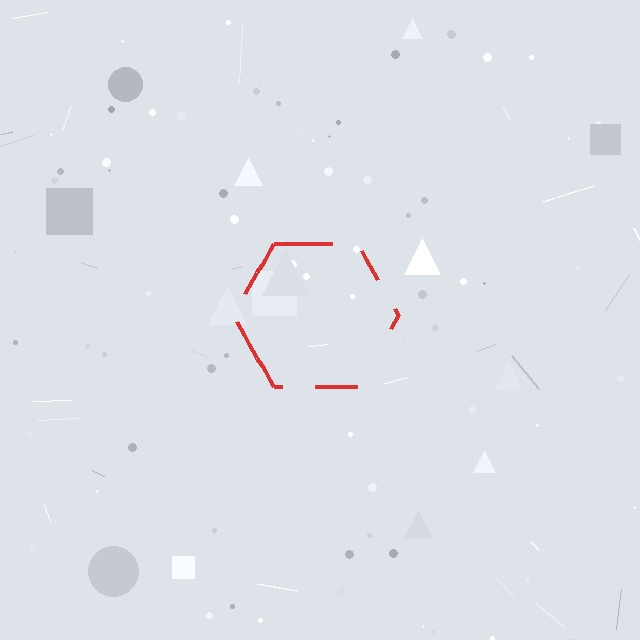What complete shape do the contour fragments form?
The contour fragments form a hexagon.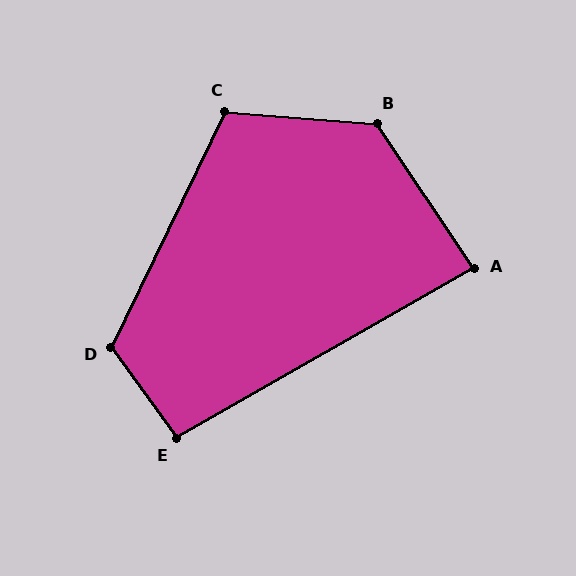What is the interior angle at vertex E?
Approximately 96 degrees (obtuse).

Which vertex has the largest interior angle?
B, at approximately 128 degrees.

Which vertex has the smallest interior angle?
A, at approximately 86 degrees.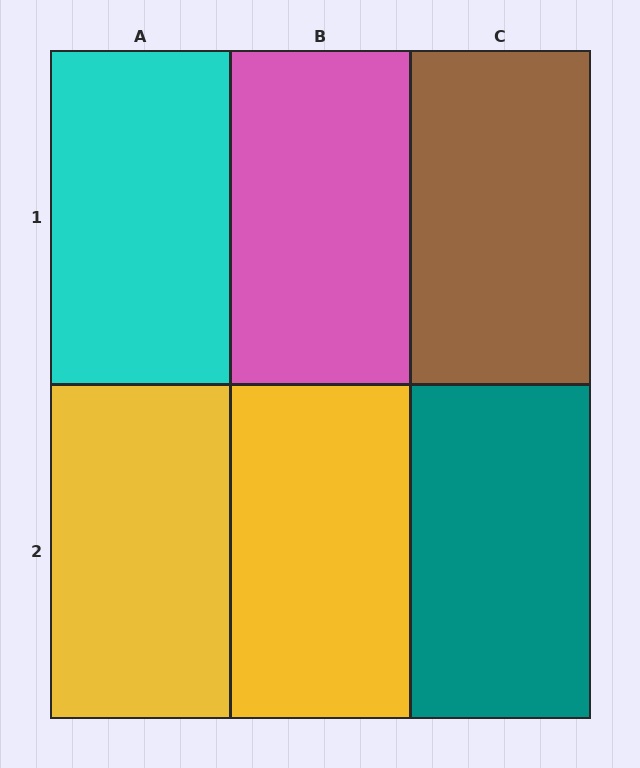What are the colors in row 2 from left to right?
Yellow, yellow, teal.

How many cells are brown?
1 cell is brown.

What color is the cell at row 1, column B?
Pink.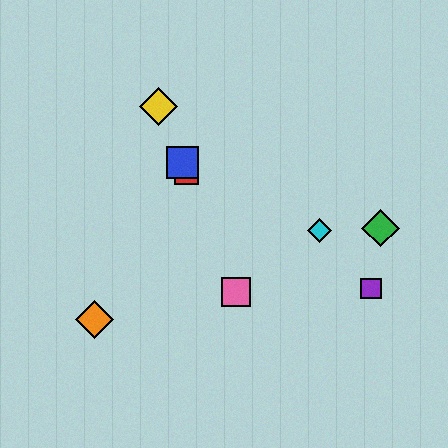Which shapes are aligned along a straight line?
The red square, the blue square, the yellow diamond, the pink square are aligned along a straight line.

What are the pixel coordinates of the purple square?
The purple square is at (371, 288).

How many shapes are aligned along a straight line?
4 shapes (the red square, the blue square, the yellow diamond, the pink square) are aligned along a straight line.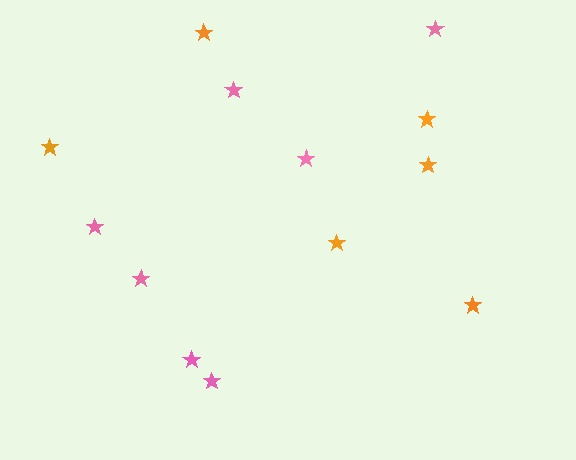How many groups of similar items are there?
There are 2 groups: one group of orange stars (6) and one group of pink stars (7).